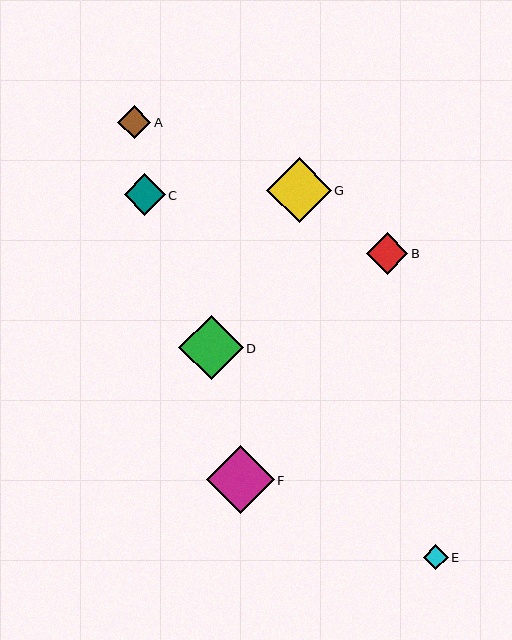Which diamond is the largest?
Diamond F is the largest with a size of approximately 68 pixels.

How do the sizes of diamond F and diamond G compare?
Diamond F and diamond G are approximately the same size.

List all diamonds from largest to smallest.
From largest to smallest: F, G, D, B, C, A, E.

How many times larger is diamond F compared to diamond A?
Diamond F is approximately 2.0 times the size of diamond A.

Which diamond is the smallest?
Diamond E is the smallest with a size of approximately 25 pixels.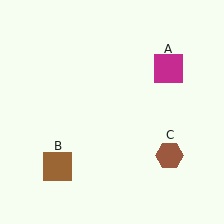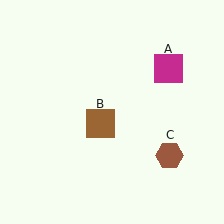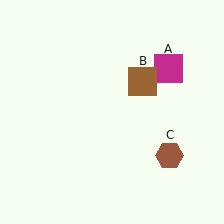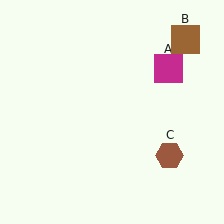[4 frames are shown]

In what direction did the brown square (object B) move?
The brown square (object B) moved up and to the right.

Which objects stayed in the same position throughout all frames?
Magenta square (object A) and brown hexagon (object C) remained stationary.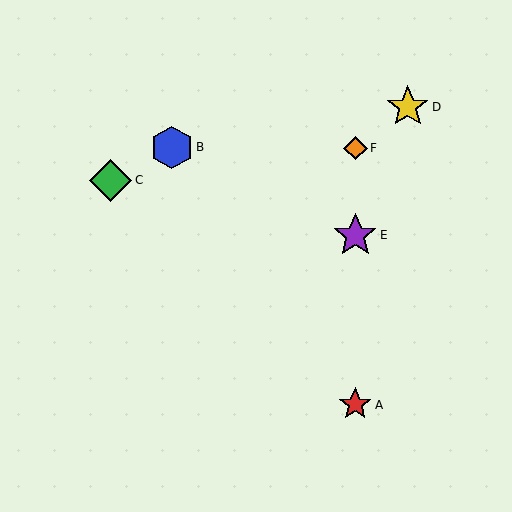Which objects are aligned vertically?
Objects A, E, F are aligned vertically.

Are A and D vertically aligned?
No, A is at x≈355 and D is at x≈408.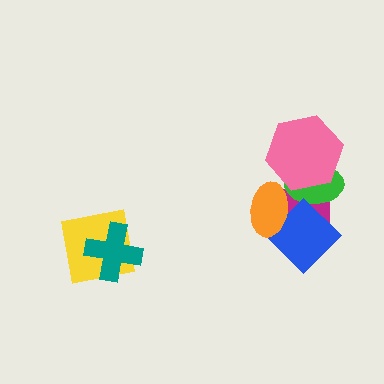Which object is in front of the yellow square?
The teal cross is in front of the yellow square.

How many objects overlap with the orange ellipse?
3 objects overlap with the orange ellipse.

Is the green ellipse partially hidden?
Yes, it is partially covered by another shape.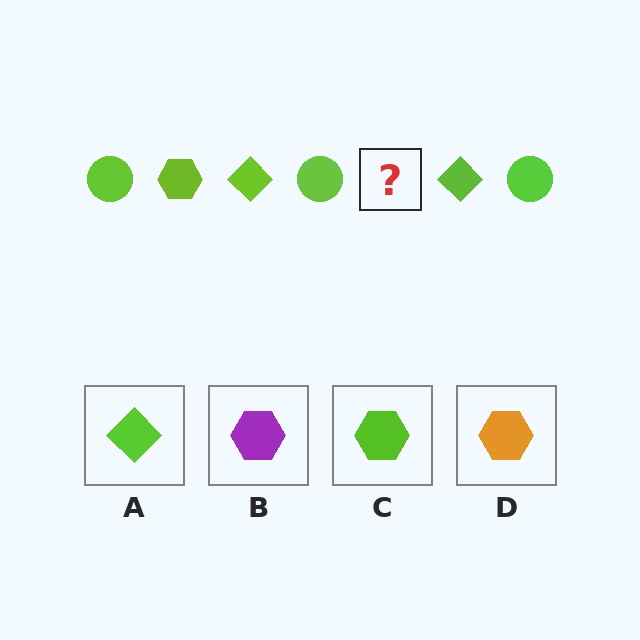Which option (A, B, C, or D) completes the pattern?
C.